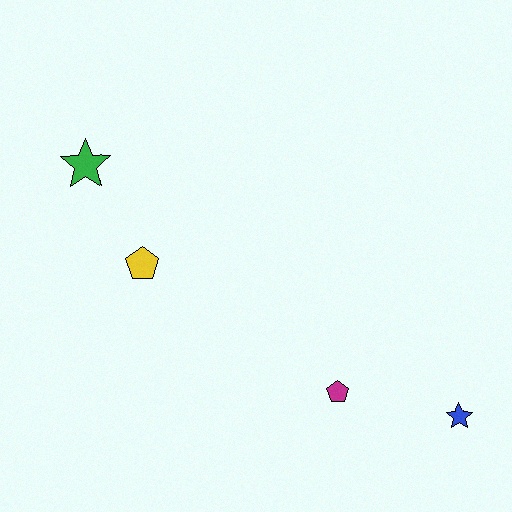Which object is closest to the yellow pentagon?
The green star is closest to the yellow pentagon.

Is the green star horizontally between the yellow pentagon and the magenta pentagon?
No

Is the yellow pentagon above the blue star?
Yes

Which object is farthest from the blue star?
The green star is farthest from the blue star.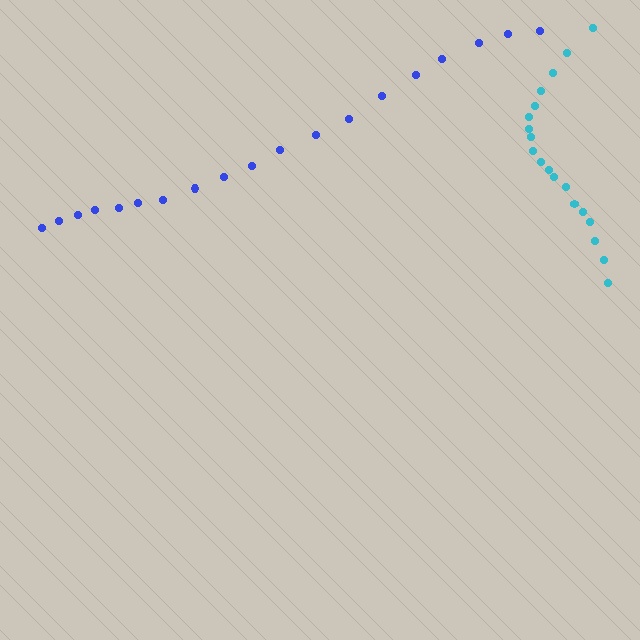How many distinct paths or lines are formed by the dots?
There are 2 distinct paths.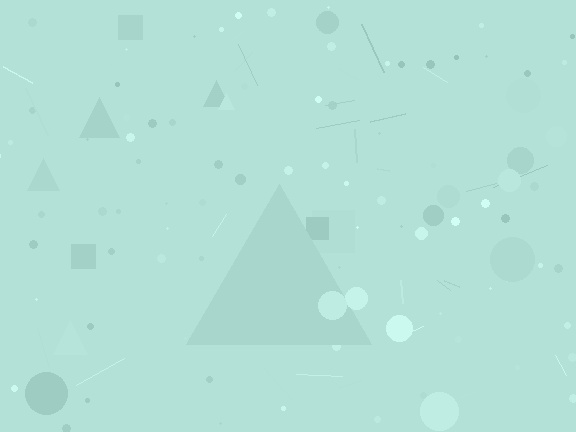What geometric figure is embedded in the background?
A triangle is embedded in the background.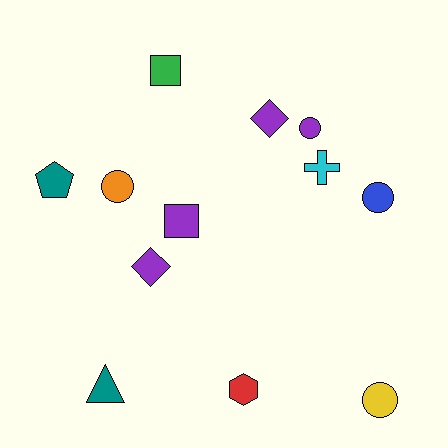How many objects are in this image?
There are 12 objects.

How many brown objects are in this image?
There are no brown objects.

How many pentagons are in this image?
There is 1 pentagon.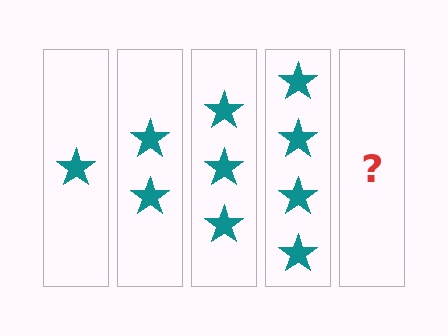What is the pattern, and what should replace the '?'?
The pattern is that each step adds one more star. The '?' should be 5 stars.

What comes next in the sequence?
The next element should be 5 stars.